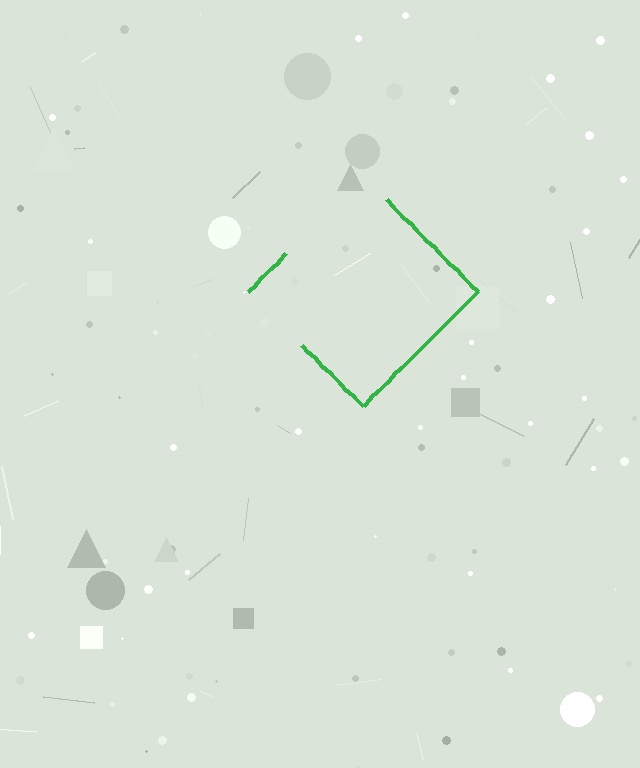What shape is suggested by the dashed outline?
The dashed outline suggests a diamond.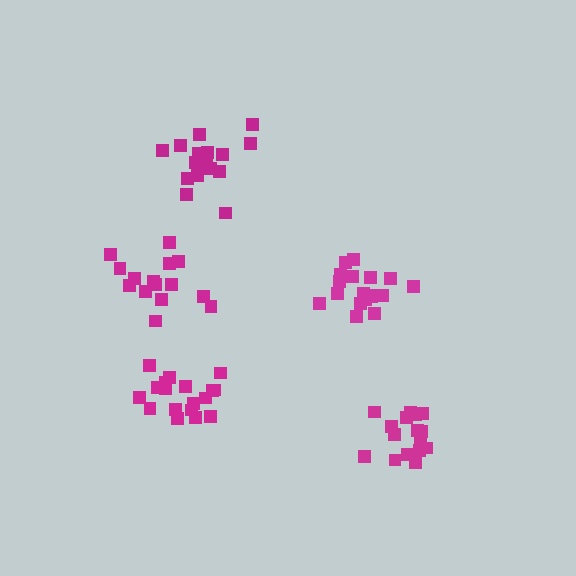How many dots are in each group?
Group 1: 16 dots, Group 2: 18 dots, Group 3: 17 dots, Group 4: 15 dots, Group 5: 18 dots (84 total).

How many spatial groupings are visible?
There are 5 spatial groupings.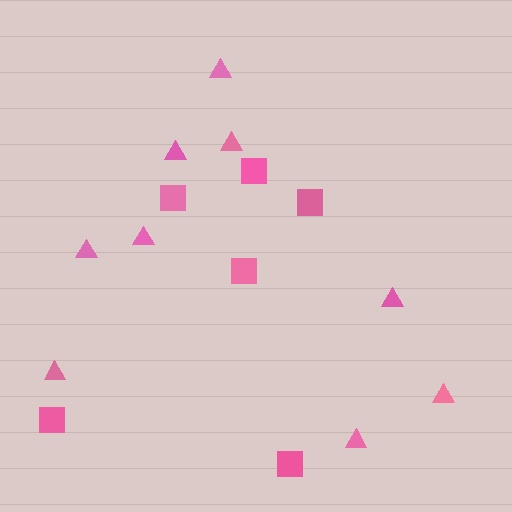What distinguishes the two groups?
There are 2 groups: one group of squares (6) and one group of triangles (9).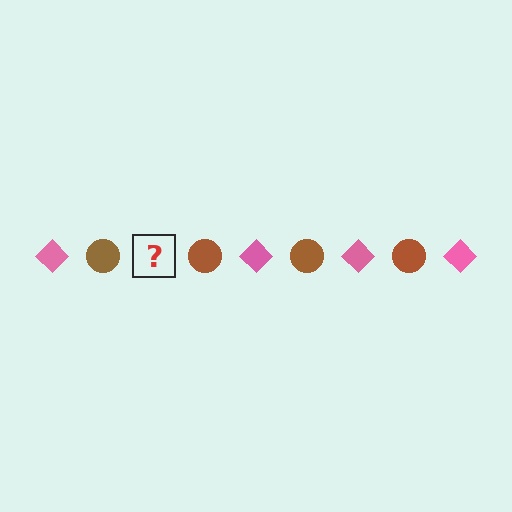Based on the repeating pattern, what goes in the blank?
The blank should be a pink diamond.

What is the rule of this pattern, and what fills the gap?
The rule is that the pattern alternates between pink diamond and brown circle. The gap should be filled with a pink diamond.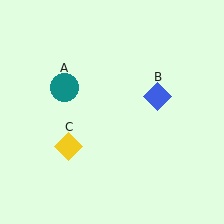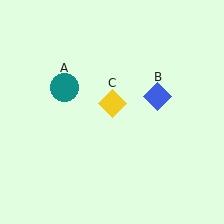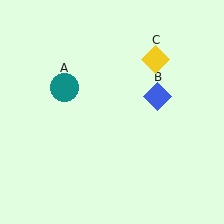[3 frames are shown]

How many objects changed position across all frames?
1 object changed position: yellow diamond (object C).